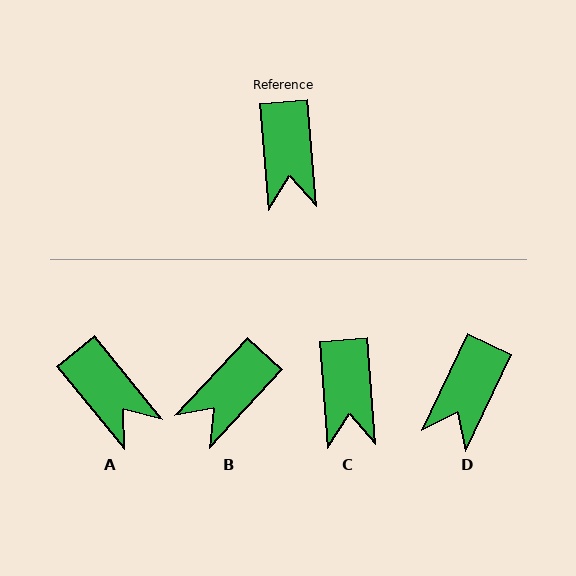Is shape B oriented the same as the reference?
No, it is off by about 48 degrees.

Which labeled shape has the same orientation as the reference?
C.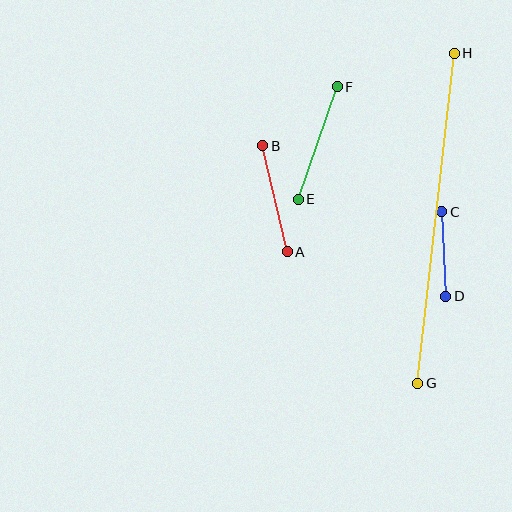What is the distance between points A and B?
The distance is approximately 109 pixels.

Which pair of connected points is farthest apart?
Points G and H are farthest apart.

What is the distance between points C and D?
The distance is approximately 85 pixels.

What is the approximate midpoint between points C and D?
The midpoint is at approximately (444, 254) pixels.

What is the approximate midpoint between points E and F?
The midpoint is at approximately (318, 143) pixels.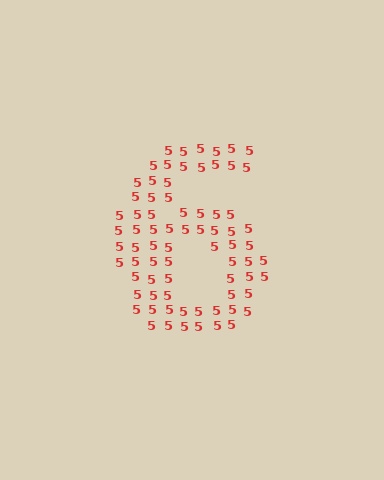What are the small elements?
The small elements are digit 5's.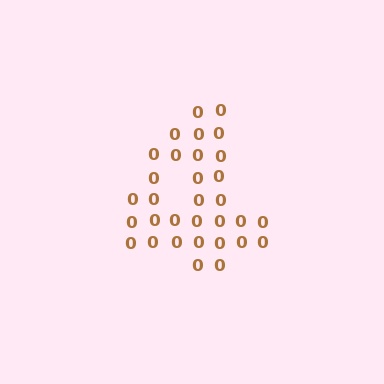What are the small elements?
The small elements are digit 0's.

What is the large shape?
The large shape is the digit 4.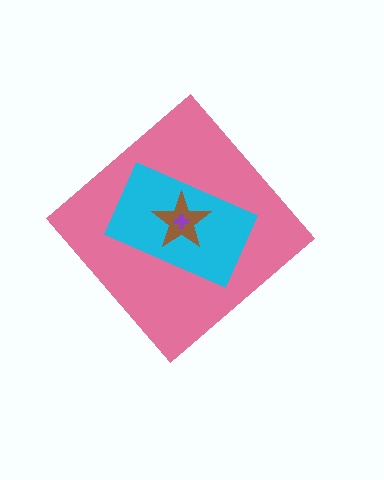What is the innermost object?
The purple cross.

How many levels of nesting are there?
4.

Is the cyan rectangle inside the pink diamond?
Yes.